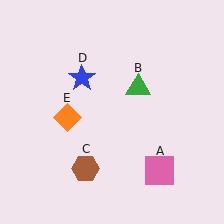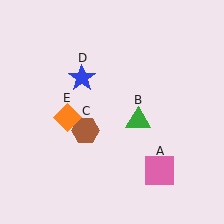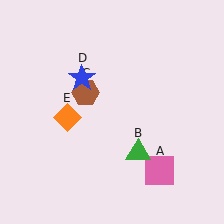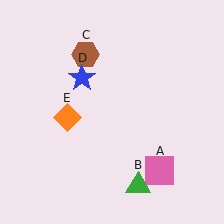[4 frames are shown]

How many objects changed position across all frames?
2 objects changed position: green triangle (object B), brown hexagon (object C).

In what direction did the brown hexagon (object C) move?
The brown hexagon (object C) moved up.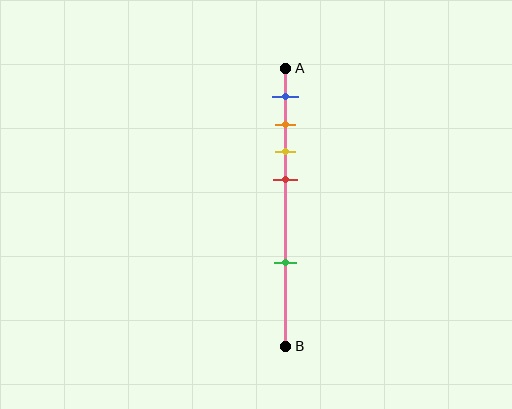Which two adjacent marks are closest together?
The orange and yellow marks are the closest adjacent pair.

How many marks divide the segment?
There are 5 marks dividing the segment.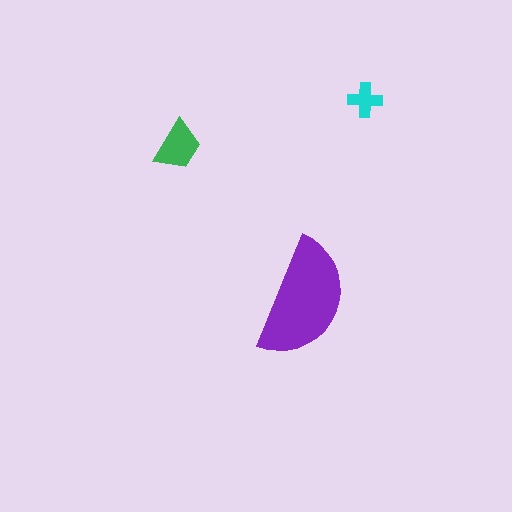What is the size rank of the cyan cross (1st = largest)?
3rd.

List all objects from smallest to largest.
The cyan cross, the green trapezoid, the purple semicircle.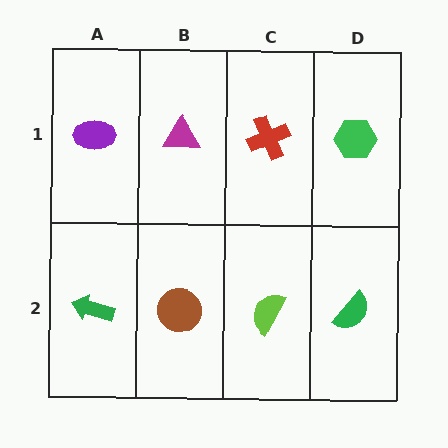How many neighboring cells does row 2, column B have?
3.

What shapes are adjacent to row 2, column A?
A purple ellipse (row 1, column A), a brown circle (row 2, column B).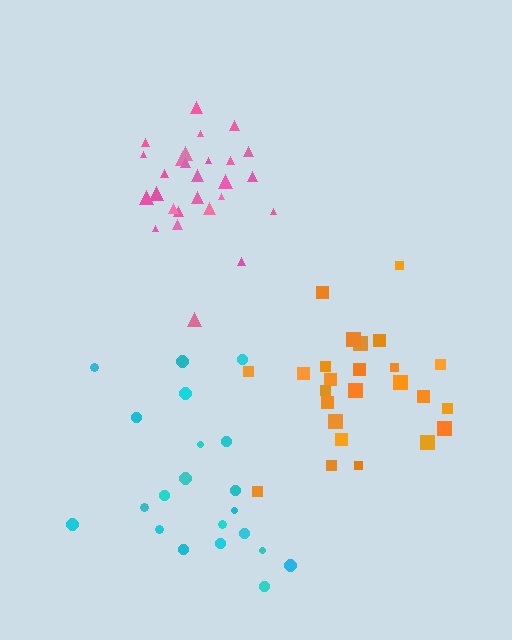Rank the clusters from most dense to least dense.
pink, orange, cyan.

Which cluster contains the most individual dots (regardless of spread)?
Pink (27).